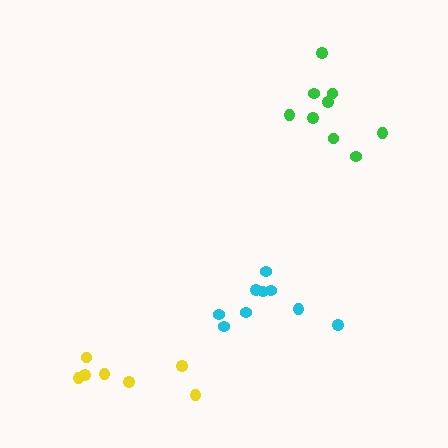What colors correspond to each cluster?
The clusters are colored: green, cyan, yellow.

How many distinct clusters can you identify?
There are 3 distinct clusters.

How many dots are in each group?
Group 1: 9 dots, Group 2: 9 dots, Group 3: 7 dots (25 total).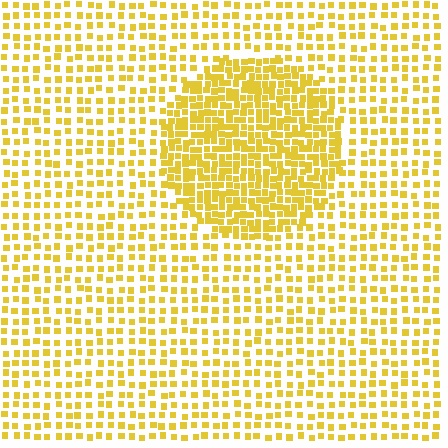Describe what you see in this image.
The image contains small yellow elements arranged at two different densities. A circle-shaped region is visible where the elements are more densely packed than the surrounding area.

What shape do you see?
I see a circle.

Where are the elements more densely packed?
The elements are more densely packed inside the circle boundary.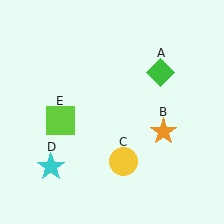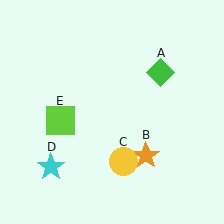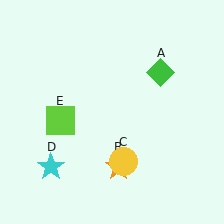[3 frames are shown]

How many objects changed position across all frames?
1 object changed position: orange star (object B).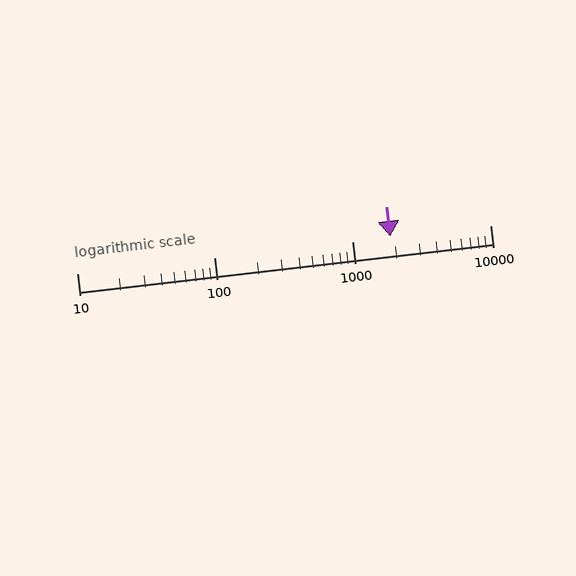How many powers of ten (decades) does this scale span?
The scale spans 3 decades, from 10 to 10000.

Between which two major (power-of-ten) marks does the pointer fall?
The pointer is between 1000 and 10000.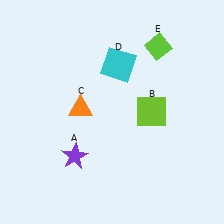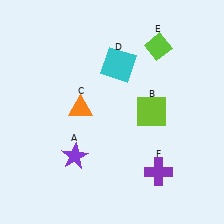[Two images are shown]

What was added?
A purple cross (F) was added in Image 2.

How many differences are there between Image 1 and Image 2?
There is 1 difference between the two images.